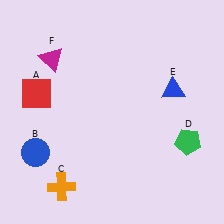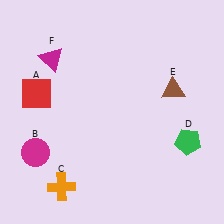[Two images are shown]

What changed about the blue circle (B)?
In Image 1, B is blue. In Image 2, it changed to magenta.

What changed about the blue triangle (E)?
In Image 1, E is blue. In Image 2, it changed to brown.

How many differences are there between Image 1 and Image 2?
There are 2 differences between the two images.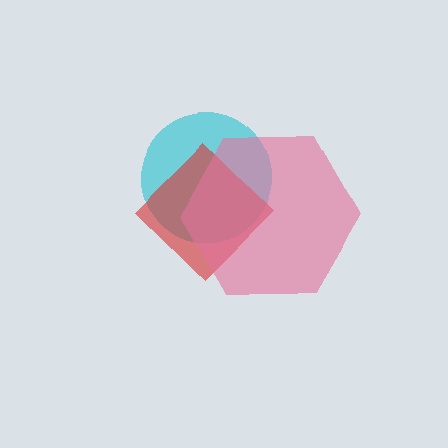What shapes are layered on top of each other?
The layered shapes are: a cyan circle, a red diamond, a pink hexagon.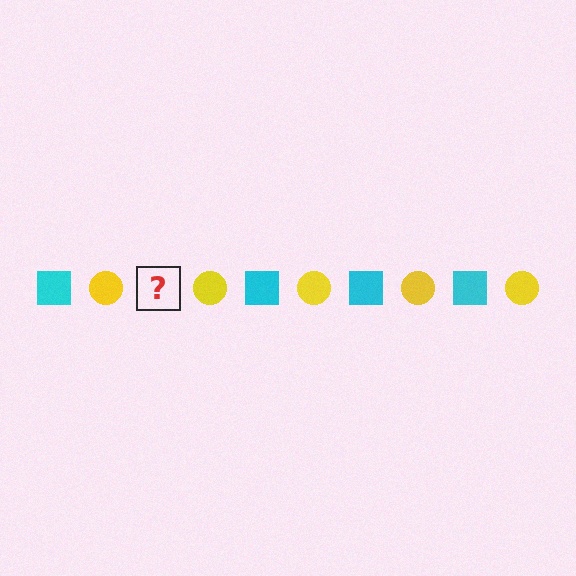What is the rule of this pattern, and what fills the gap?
The rule is that the pattern alternates between cyan square and yellow circle. The gap should be filled with a cyan square.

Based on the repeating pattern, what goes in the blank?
The blank should be a cyan square.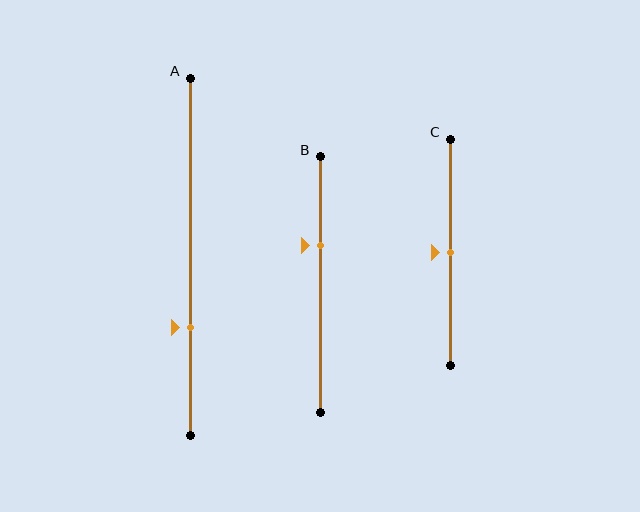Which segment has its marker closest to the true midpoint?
Segment C has its marker closest to the true midpoint.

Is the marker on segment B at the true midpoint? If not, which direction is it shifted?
No, the marker on segment B is shifted upward by about 15% of the segment length.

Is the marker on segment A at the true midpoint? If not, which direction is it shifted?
No, the marker on segment A is shifted downward by about 20% of the segment length.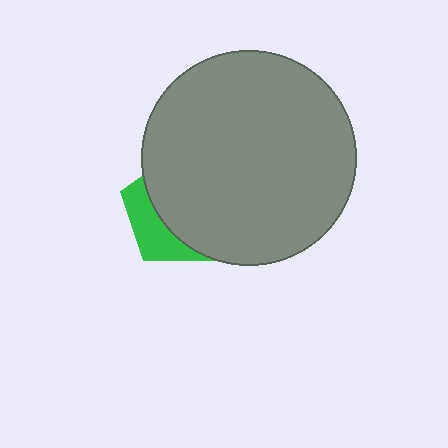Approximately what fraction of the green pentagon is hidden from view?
Roughly 68% of the green pentagon is hidden behind the gray circle.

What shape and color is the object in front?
The object in front is a gray circle.